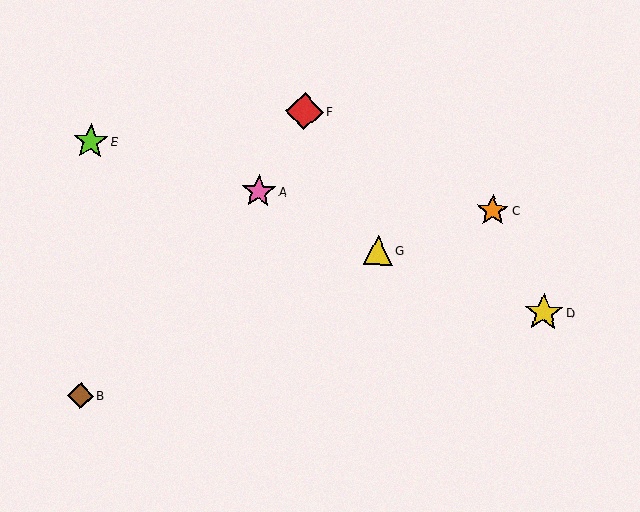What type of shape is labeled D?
Shape D is a yellow star.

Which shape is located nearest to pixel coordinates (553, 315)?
The yellow star (labeled D) at (544, 313) is nearest to that location.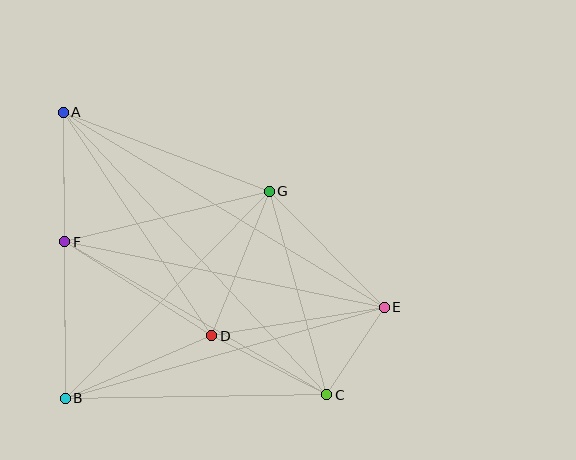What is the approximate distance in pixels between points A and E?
The distance between A and E is approximately 375 pixels.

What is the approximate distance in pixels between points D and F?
The distance between D and F is approximately 174 pixels.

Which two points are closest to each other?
Points C and E are closest to each other.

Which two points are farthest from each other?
Points A and C are farthest from each other.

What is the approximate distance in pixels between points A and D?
The distance between A and D is approximately 268 pixels.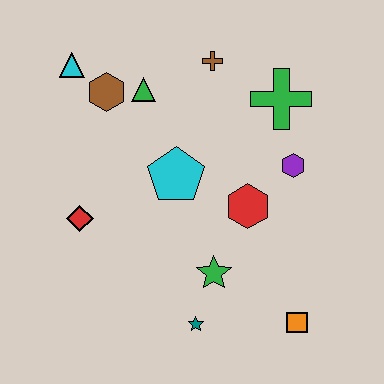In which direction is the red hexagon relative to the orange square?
The red hexagon is above the orange square.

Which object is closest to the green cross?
The purple hexagon is closest to the green cross.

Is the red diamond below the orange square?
No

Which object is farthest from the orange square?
The cyan triangle is farthest from the orange square.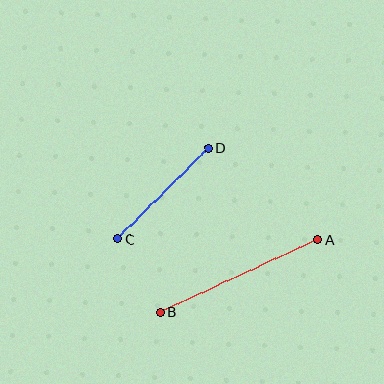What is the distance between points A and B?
The distance is approximately 174 pixels.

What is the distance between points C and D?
The distance is approximately 128 pixels.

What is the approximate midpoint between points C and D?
The midpoint is at approximately (163, 193) pixels.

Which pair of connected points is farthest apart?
Points A and B are farthest apart.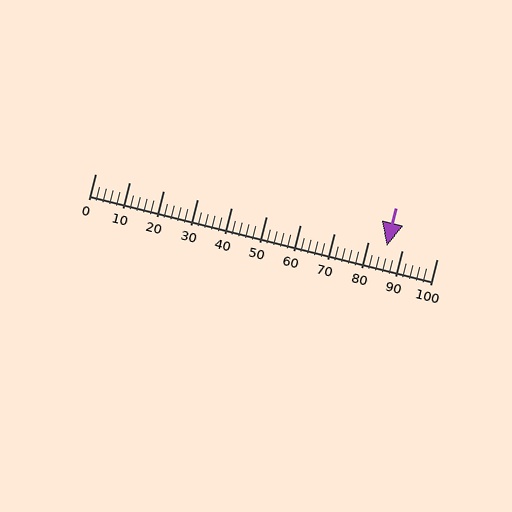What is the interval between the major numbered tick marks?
The major tick marks are spaced 10 units apart.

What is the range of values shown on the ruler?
The ruler shows values from 0 to 100.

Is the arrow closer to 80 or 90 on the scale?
The arrow is closer to 90.